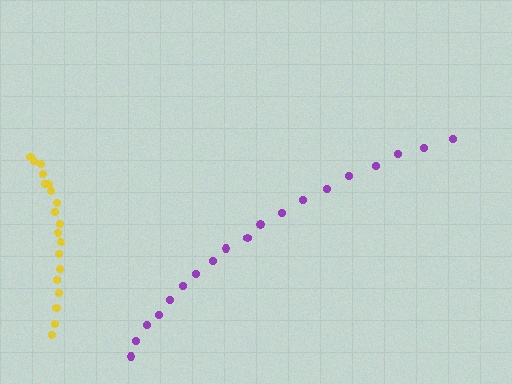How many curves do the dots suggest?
There are 2 distinct paths.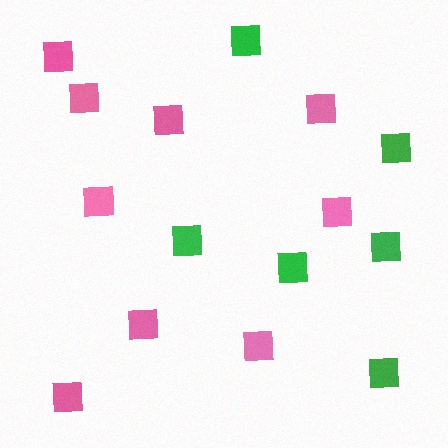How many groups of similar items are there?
There are 2 groups: one group of pink squares (9) and one group of green squares (6).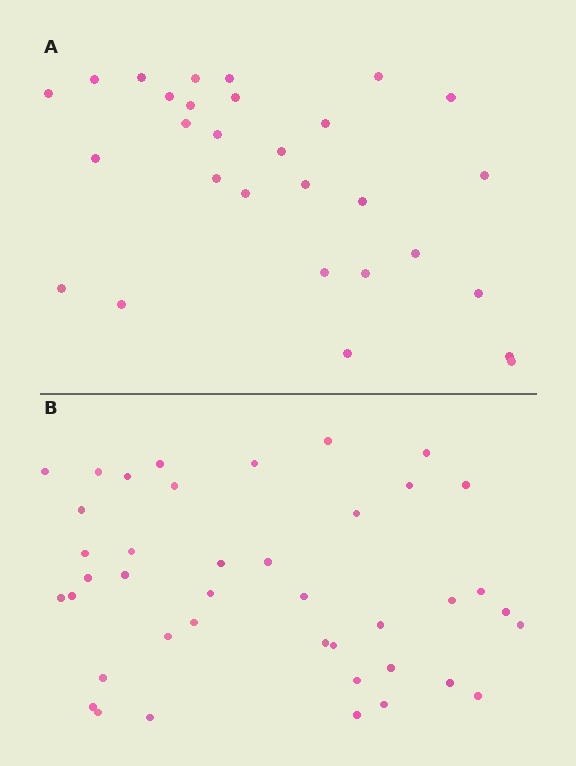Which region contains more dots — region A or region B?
Region B (the bottom region) has more dots.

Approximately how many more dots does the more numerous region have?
Region B has roughly 12 or so more dots than region A.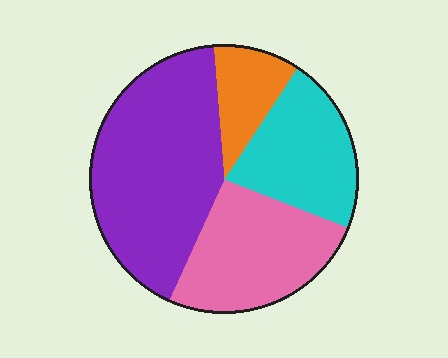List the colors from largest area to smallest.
From largest to smallest: purple, pink, cyan, orange.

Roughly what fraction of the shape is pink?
Pink covers 26% of the shape.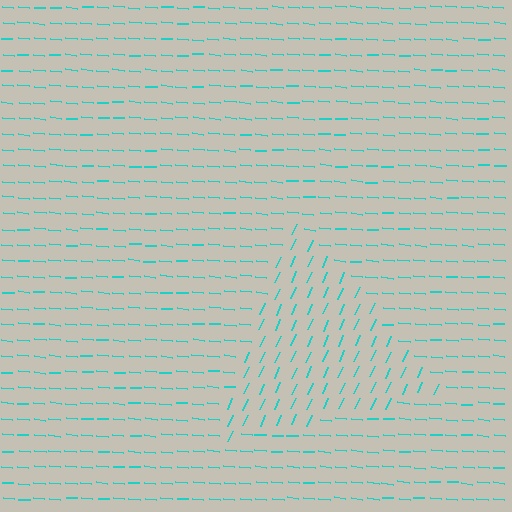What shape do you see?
I see a triangle.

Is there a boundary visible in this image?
Yes, there is a texture boundary formed by a change in line orientation.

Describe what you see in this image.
The image is filled with small cyan line segments. A triangle region in the image has lines oriented differently from the surrounding lines, creating a visible texture boundary.